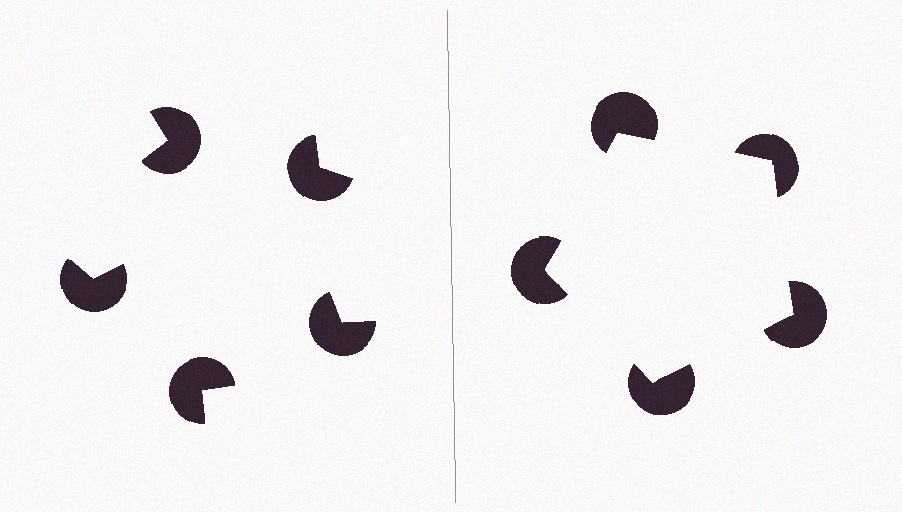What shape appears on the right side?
An illusory pentagon.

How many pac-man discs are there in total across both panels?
10 — 5 on each side.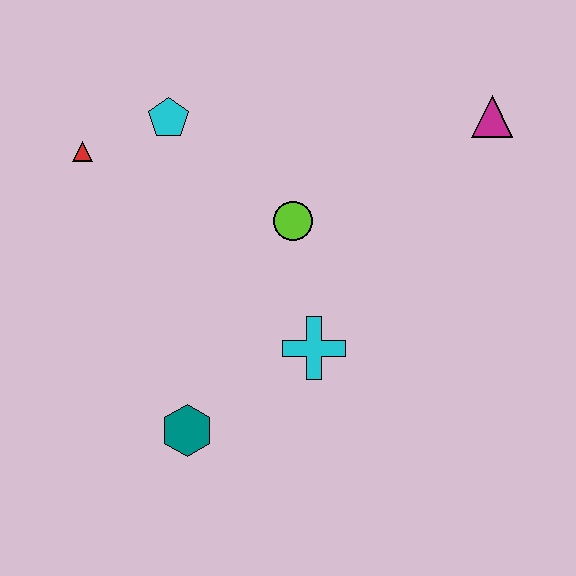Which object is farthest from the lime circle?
The teal hexagon is farthest from the lime circle.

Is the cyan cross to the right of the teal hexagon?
Yes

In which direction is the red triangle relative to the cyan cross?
The red triangle is to the left of the cyan cross.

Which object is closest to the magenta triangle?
The lime circle is closest to the magenta triangle.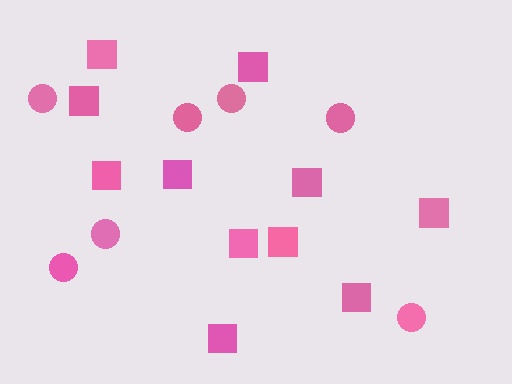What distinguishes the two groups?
There are 2 groups: one group of circles (7) and one group of squares (11).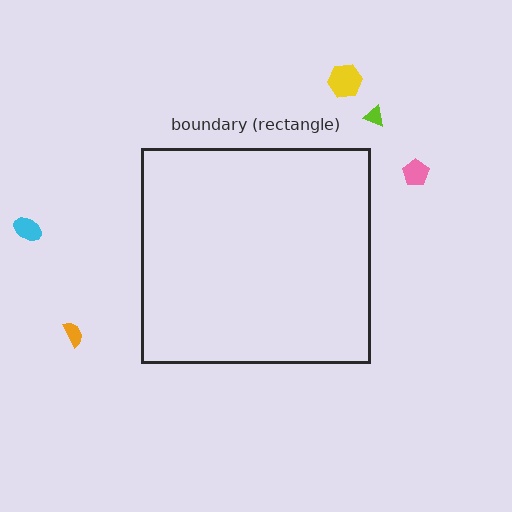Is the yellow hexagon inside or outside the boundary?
Outside.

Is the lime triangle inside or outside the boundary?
Outside.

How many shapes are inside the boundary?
0 inside, 5 outside.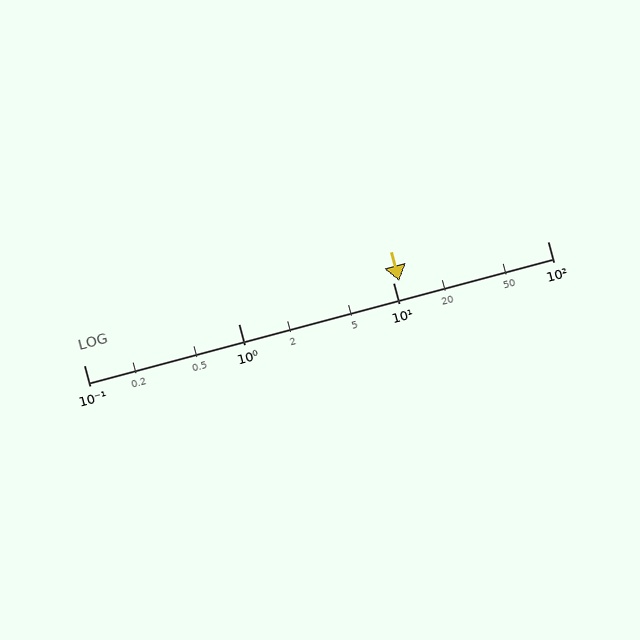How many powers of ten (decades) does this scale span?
The scale spans 3 decades, from 0.1 to 100.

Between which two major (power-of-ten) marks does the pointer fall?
The pointer is between 10 and 100.